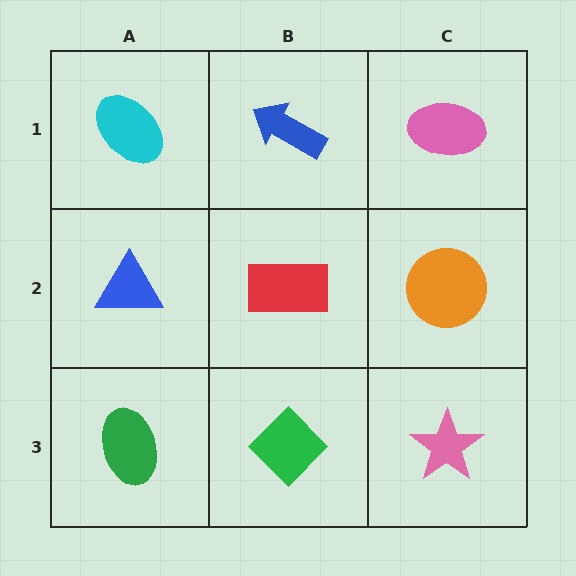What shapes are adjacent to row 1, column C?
An orange circle (row 2, column C), a blue arrow (row 1, column B).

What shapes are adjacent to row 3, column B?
A red rectangle (row 2, column B), a green ellipse (row 3, column A), a pink star (row 3, column C).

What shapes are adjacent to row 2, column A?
A cyan ellipse (row 1, column A), a green ellipse (row 3, column A), a red rectangle (row 2, column B).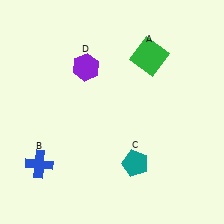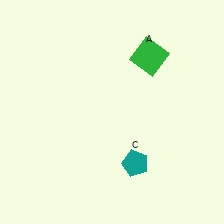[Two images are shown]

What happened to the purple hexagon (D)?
The purple hexagon (D) was removed in Image 2. It was in the top-left area of Image 1.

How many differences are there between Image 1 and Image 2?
There are 2 differences between the two images.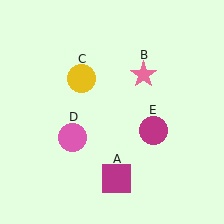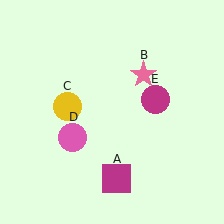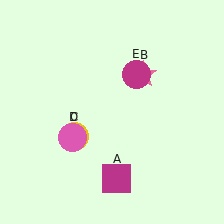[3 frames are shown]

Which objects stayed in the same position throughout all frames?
Magenta square (object A) and pink star (object B) and pink circle (object D) remained stationary.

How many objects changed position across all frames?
2 objects changed position: yellow circle (object C), magenta circle (object E).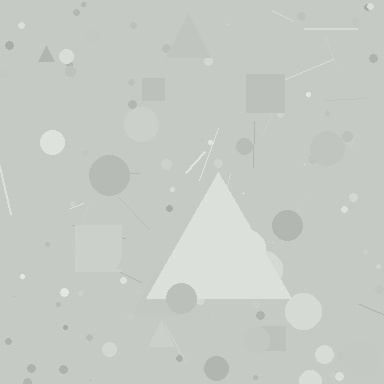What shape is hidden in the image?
A triangle is hidden in the image.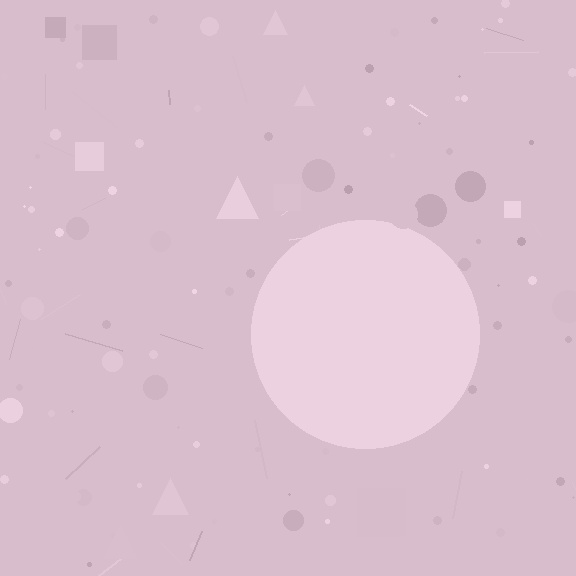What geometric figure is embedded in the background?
A circle is embedded in the background.